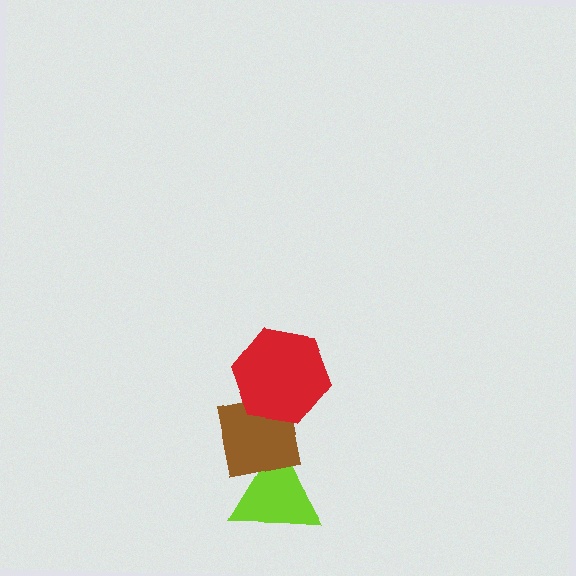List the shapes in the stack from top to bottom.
From top to bottom: the red hexagon, the brown square, the lime triangle.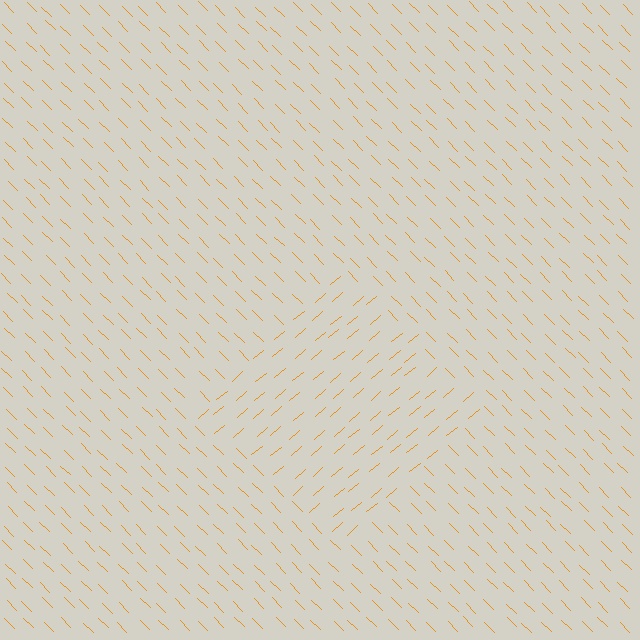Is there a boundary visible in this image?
Yes, there is a texture boundary formed by a change in line orientation.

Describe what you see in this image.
The image is filled with small orange line segments. A diamond region in the image has lines oriented differently from the surrounding lines, creating a visible texture boundary.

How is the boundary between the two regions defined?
The boundary is defined purely by a change in line orientation (approximately 85 degrees difference). All lines are the same color and thickness.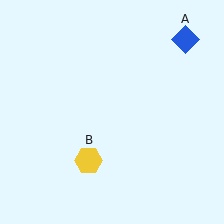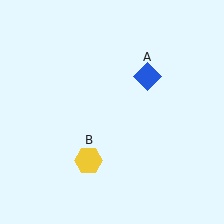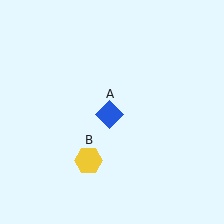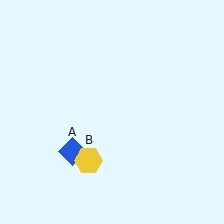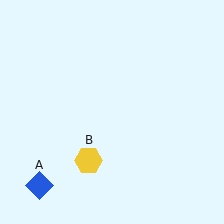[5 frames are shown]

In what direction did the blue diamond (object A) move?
The blue diamond (object A) moved down and to the left.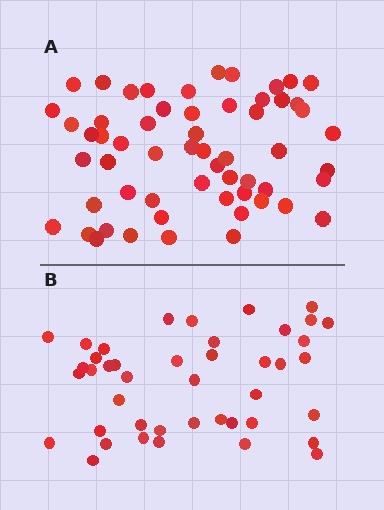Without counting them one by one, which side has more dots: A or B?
Region A (the top region) has more dots.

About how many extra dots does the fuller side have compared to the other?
Region A has approximately 15 more dots than region B.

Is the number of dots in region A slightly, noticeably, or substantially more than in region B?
Region A has noticeably more, but not dramatically so. The ratio is roughly 1.3 to 1.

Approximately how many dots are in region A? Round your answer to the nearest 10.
About 60 dots. (The exact count is 58, which rounds to 60.)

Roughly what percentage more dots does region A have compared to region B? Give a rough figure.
About 35% more.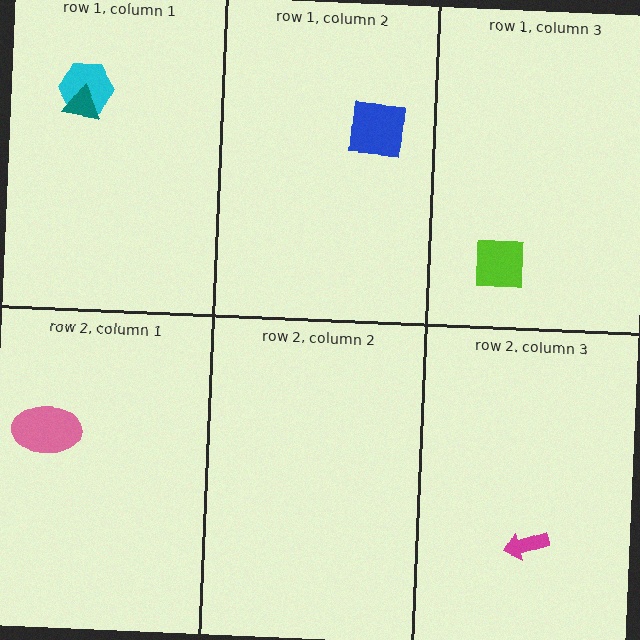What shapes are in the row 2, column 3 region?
The magenta arrow.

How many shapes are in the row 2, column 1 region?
1.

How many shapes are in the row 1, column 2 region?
1.